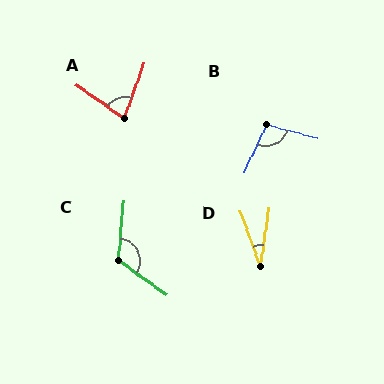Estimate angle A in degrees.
Approximately 75 degrees.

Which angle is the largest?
C, at approximately 121 degrees.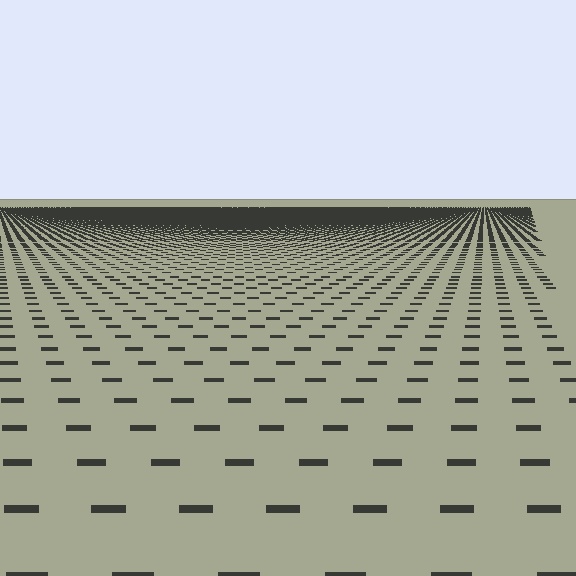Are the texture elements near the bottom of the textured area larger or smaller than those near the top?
Larger. Near the bottom, elements are closer to the viewer and appear at a bigger on-screen size.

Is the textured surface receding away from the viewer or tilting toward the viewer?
The surface is receding away from the viewer. Texture elements get smaller and denser toward the top.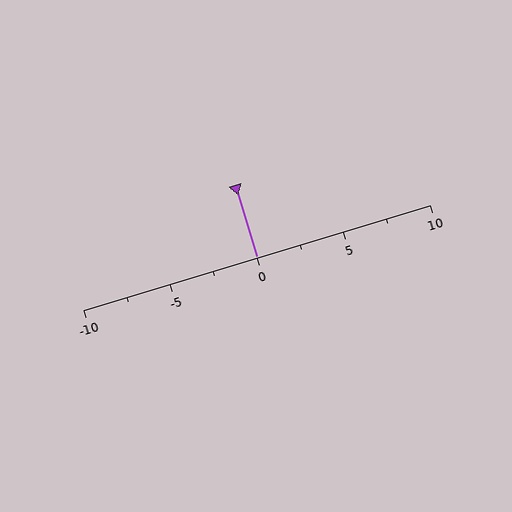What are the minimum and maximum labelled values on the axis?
The axis runs from -10 to 10.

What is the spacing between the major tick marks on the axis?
The major ticks are spaced 5 apart.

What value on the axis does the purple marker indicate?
The marker indicates approximately 0.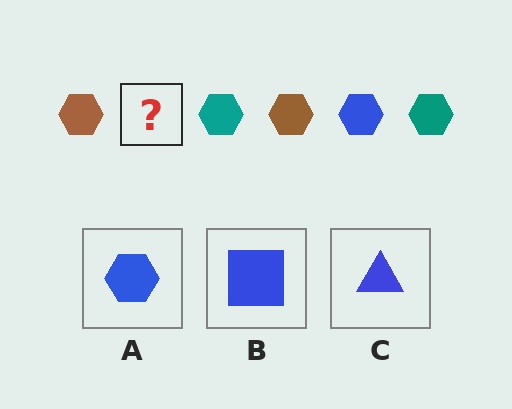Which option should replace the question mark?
Option A.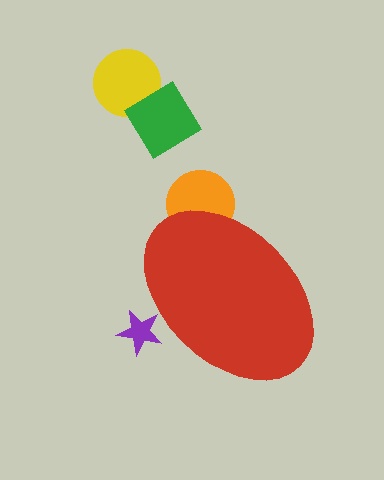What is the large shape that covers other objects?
A red ellipse.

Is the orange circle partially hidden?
Yes, the orange circle is partially hidden behind the red ellipse.